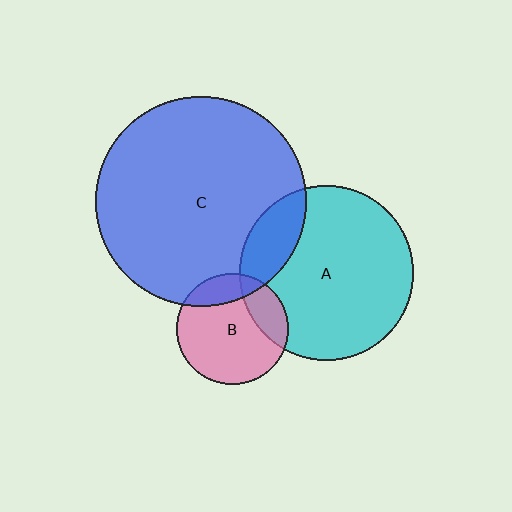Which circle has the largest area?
Circle C (blue).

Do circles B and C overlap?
Yes.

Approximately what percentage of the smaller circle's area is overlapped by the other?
Approximately 20%.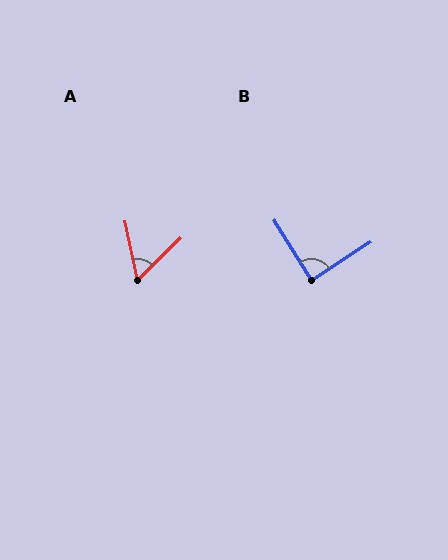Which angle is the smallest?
A, at approximately 57 degrees.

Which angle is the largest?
B, at approximately 89 degrees.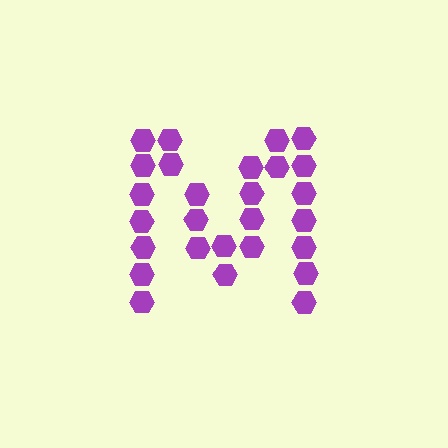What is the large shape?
The large shape is the letter M.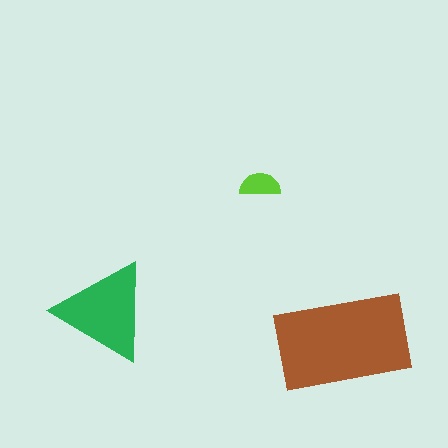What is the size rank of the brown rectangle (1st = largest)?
1st.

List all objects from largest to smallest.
The brown rectangle, the green triangle, the lime semicircle.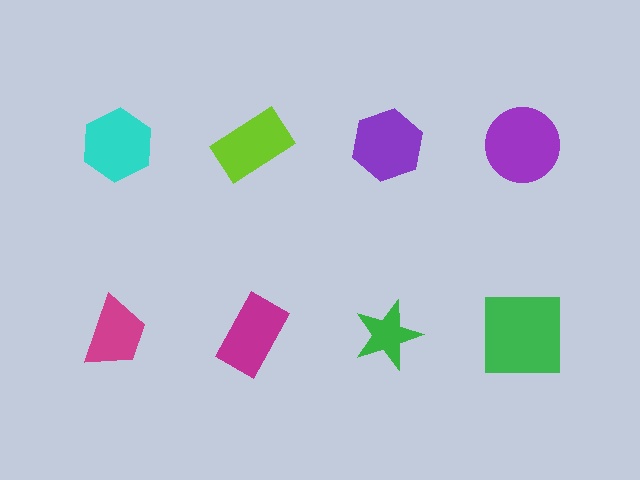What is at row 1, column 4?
A purple circle.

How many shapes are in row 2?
4 shapes.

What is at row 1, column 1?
A cyan hexagon.